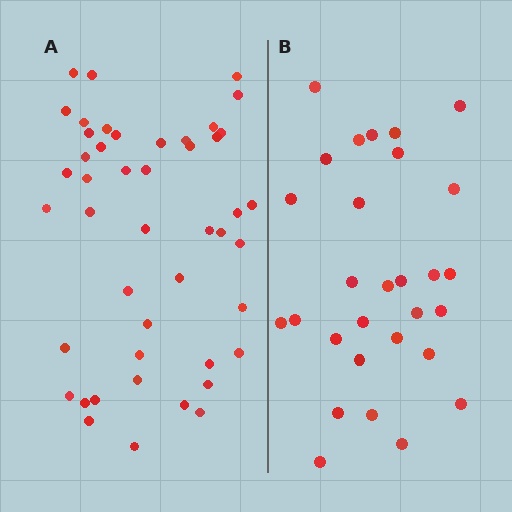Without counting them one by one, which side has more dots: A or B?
Region A (the left region) has more dots.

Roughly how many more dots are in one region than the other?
Region A has approximately 15 more dots than region B.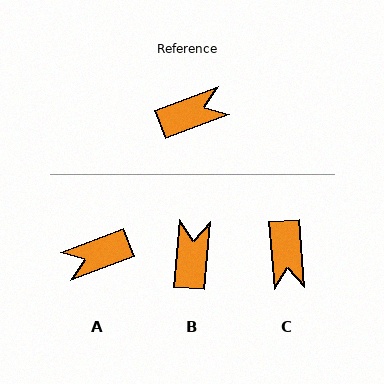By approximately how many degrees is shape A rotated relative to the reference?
Approximately 180 degrees clockwise.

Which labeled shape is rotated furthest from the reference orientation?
A, about 180 degrees away.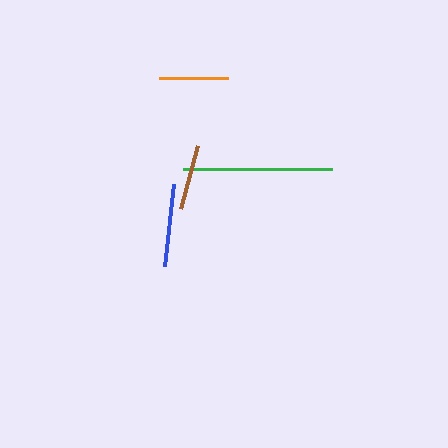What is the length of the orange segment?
The orange segment is approximately 69 pixels long.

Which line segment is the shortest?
The brown line is the shortest at approximately 65 pixels.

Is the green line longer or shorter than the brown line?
The green line is longer than the brown line.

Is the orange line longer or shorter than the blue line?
The blue line is longer than the orange line.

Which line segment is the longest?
The green line is the longest at approximately 150 pixels.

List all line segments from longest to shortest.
From longest to shortest: green, blue, orange, brown.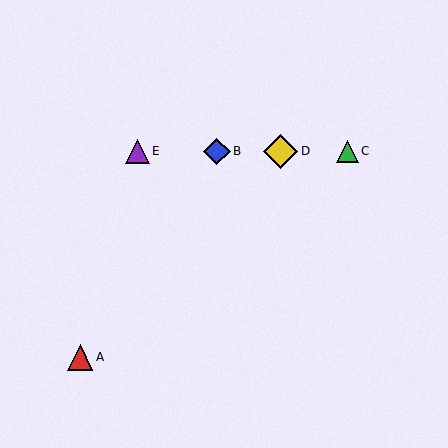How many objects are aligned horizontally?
4 objects (B, C, D, E) are aligned horizontally.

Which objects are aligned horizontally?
Objects B, C, D, E are aligned horizontally.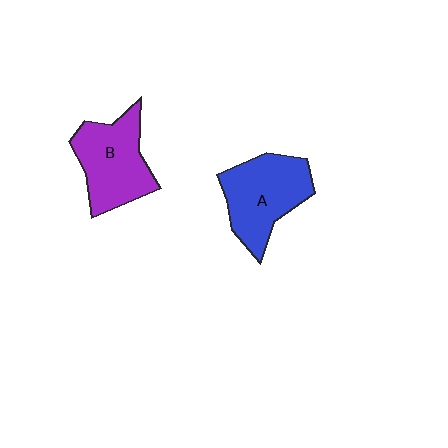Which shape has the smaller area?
Shape B (purple).